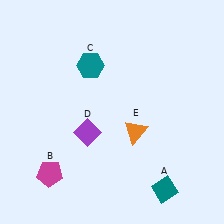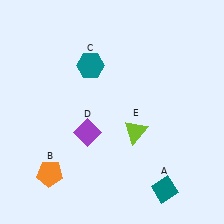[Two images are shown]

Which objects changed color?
B changed from magenta to orange. E changed from orange to lime.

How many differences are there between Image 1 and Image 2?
There are 2 differences between the two images.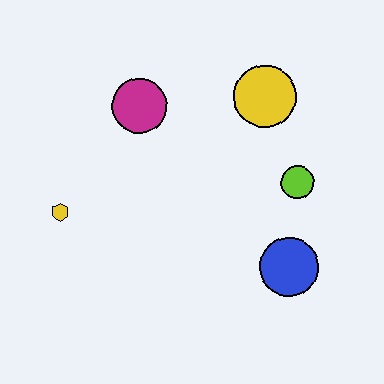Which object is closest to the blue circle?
The lime circle is closest to the blue circle.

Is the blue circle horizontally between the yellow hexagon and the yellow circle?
No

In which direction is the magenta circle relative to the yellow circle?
The magenta circle is to the left of the yellow circle.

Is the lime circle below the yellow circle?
Yes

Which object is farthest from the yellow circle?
The yellow hexagon is farthest from the yellow circle.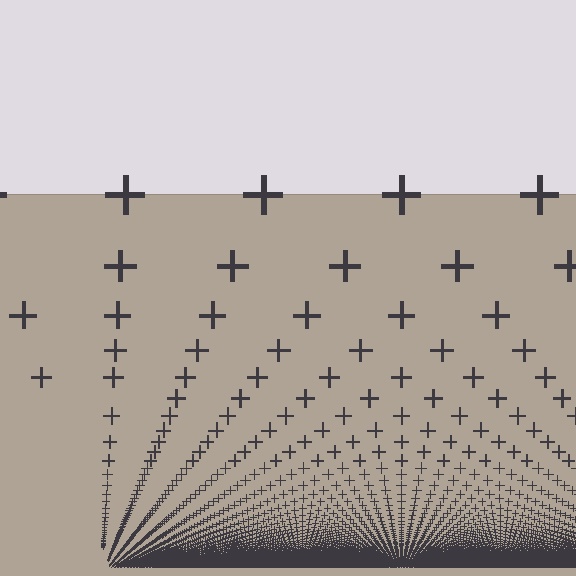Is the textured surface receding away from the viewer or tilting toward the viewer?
The surface appears to tilt toward the viewer. Texture elements get larger and sparser toward the top.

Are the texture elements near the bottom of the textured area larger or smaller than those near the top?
Smaller. The gradient is inverted — elements near the bottom are smaller and denser.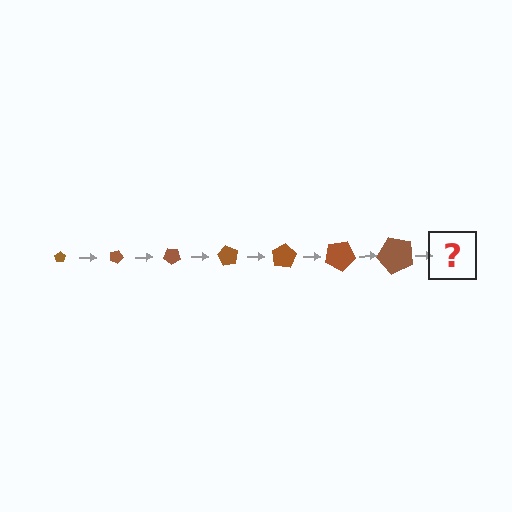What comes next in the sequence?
The next element should be a pentagon, larger than the previous one and rotated 140 degrees from the start.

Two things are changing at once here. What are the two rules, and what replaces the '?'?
The two rules are that the pentagon grows larger each step and it rotates 20 degrees each step. The '?' should be a pentagon, larger than the previous one and rotated 140 degrees from the start.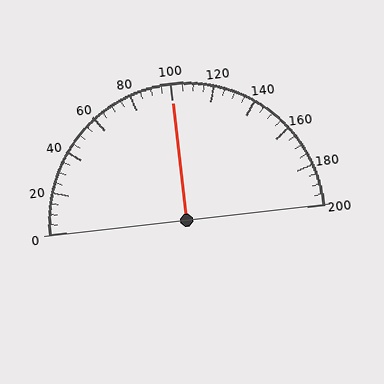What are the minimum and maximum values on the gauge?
The gauge ranges from 0 to 200.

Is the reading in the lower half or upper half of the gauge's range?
The reading is in the upper half of the range (0 to 200).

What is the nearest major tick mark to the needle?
The nearest major tick mark is 100.